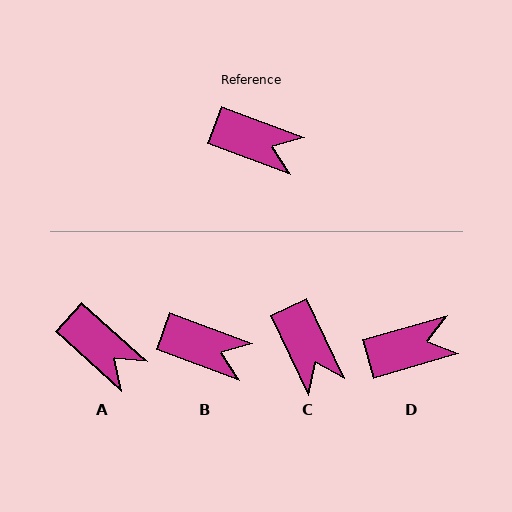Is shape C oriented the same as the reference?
No, it is off by about 44 degrees.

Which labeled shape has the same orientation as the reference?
B.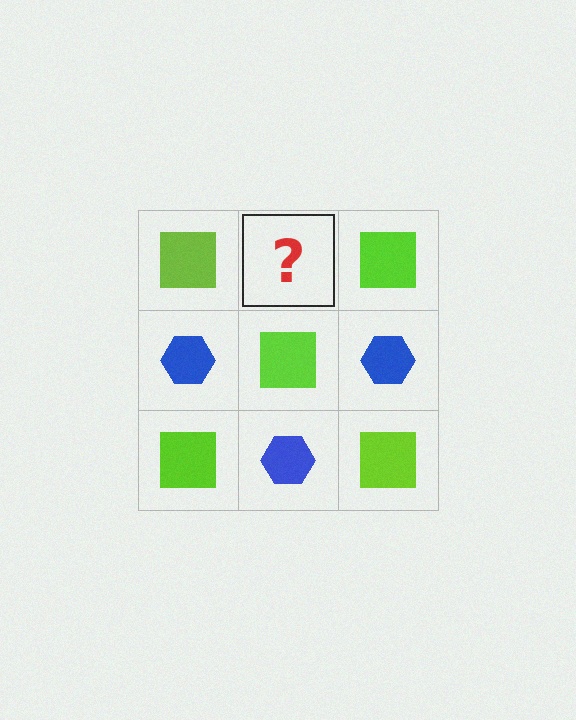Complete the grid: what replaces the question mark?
The question mark should be replaced with a blue hexagon.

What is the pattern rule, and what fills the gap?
The rule is that it alternates lime square and blue hexagon in a checkerboard pattern. The gap should be filled with a blue hexagon.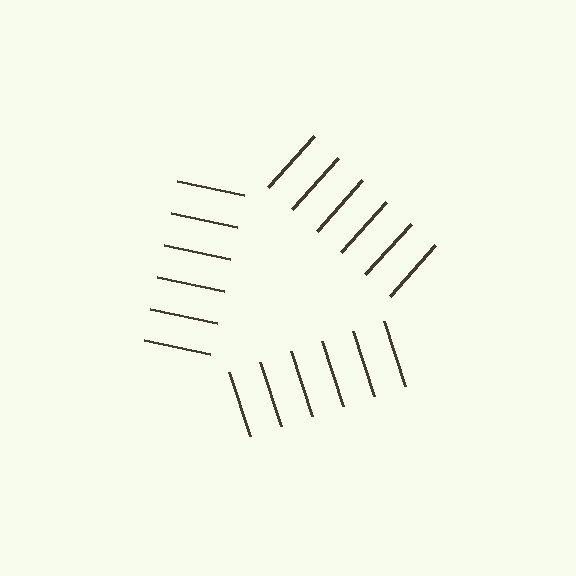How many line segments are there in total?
18 — 6 along each of the 3 edges.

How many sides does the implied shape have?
3 sides — the line-ends trace a triangle.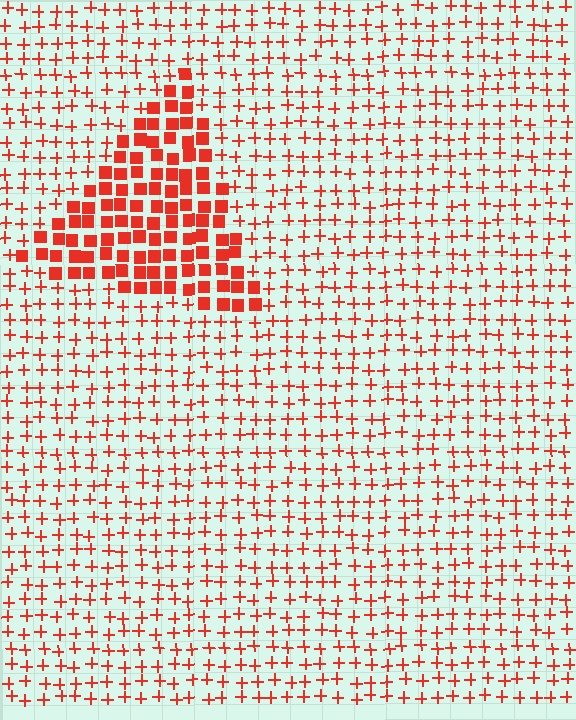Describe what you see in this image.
The image is filled with small red elements arranged in a uniform grid. A triangle-shaped region contains squares, while the surrounding area contains plus signs. The boundary is defined purely by the change in element shape.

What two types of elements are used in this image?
The image uses squares inside the triangle region and plus signs outside it.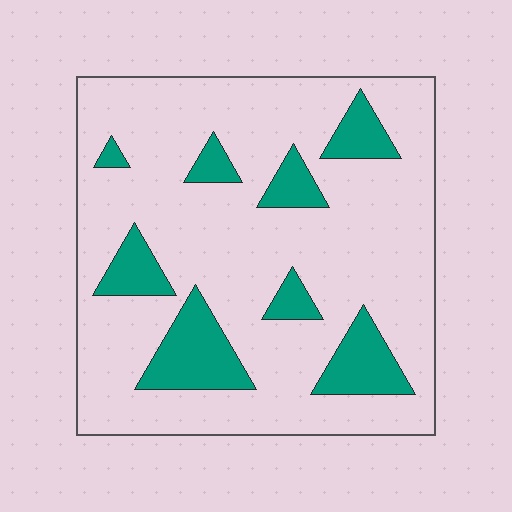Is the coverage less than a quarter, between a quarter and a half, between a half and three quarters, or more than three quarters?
Less than a quarter.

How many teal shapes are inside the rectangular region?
8.